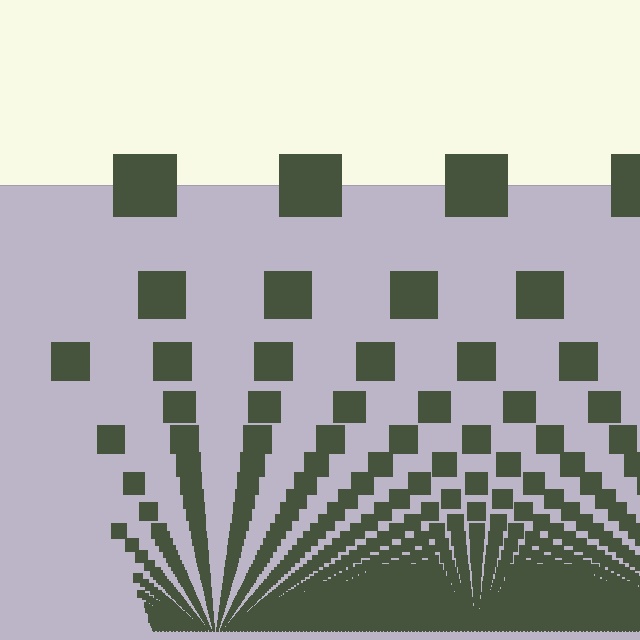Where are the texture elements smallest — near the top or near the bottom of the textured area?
Near the bottom.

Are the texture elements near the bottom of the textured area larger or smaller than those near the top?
Smaller. The gradient is inverted — elements near the bottom are smaller and denser.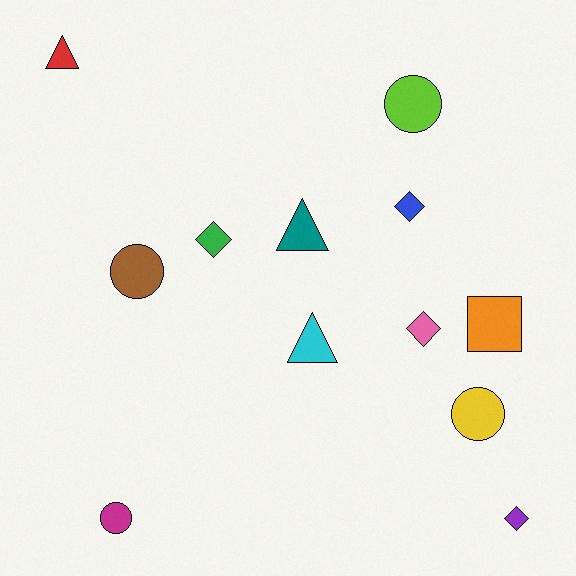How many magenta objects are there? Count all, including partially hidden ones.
There is 1 magenta object.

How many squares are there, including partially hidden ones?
There is 1 square.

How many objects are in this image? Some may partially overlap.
There are 12 objects.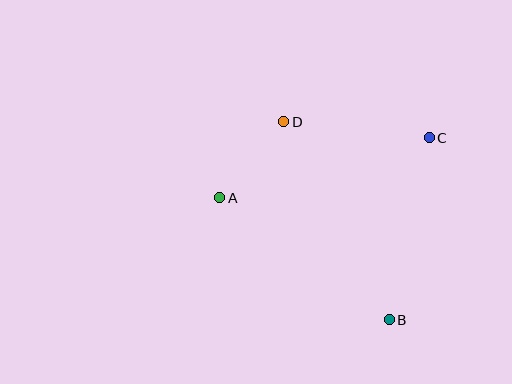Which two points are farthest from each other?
Points B and D are farthest from each other.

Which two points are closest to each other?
Points A and D are closest to each other.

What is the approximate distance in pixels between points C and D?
The distance between C and D is approximately 146 pixels.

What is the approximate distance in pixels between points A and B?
The distance between A and B is approximately 209 pixels.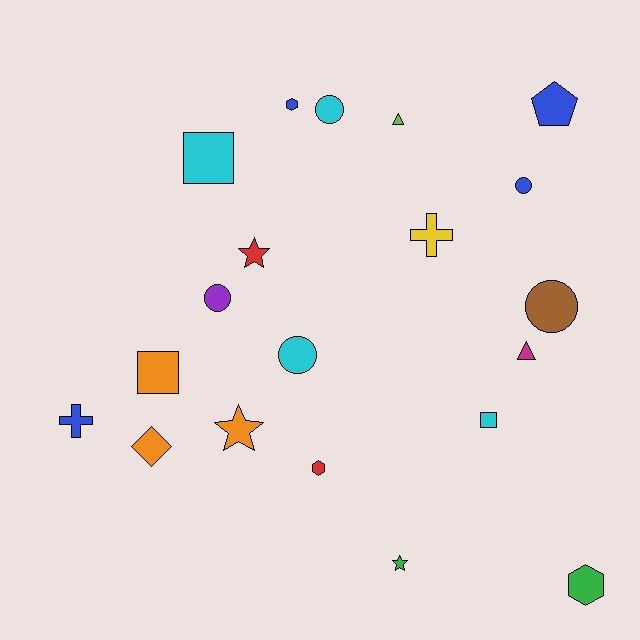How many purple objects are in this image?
There is 1 purple object.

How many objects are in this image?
There are 20 objects.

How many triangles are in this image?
There are 2 triangles.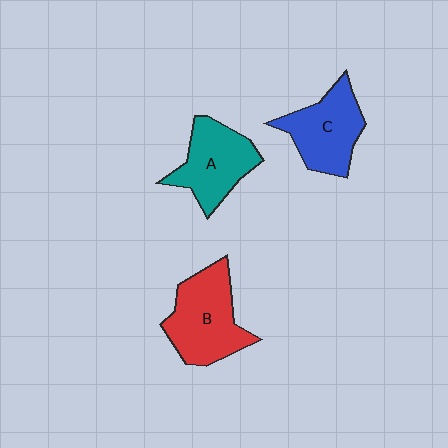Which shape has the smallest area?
Shape A (teal).